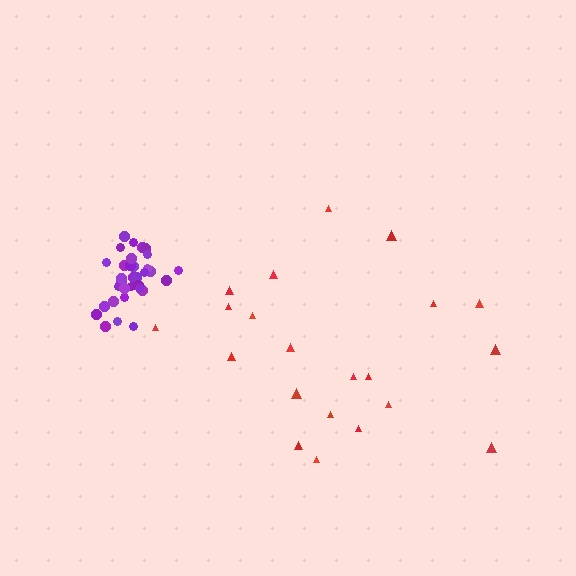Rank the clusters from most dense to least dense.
purple, red.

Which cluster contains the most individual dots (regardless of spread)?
Purple (33).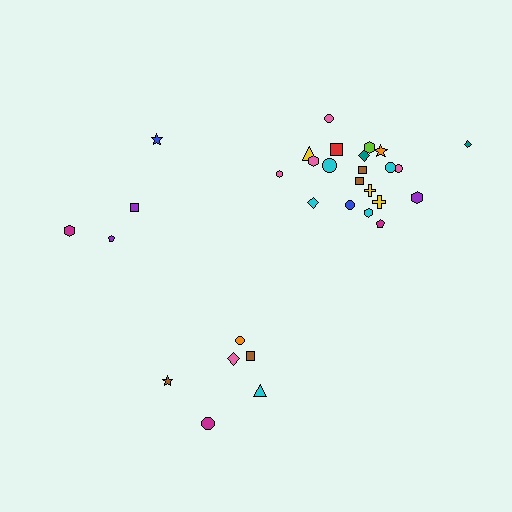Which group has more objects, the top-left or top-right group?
The top-right group.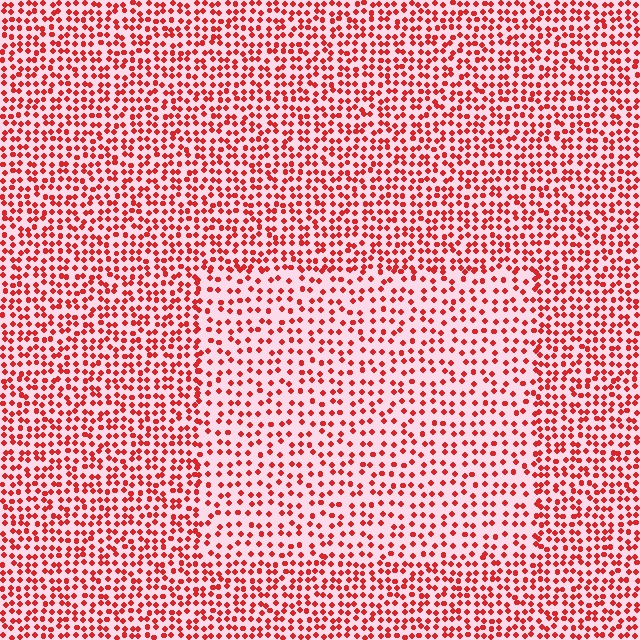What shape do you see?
I see a rectangle.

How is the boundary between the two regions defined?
The boundary is defined by a change in element density (approximately 1.6x ratio). All elements are the same color, size, and shape.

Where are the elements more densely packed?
The elements are more densely packed outside the rectangle boundary.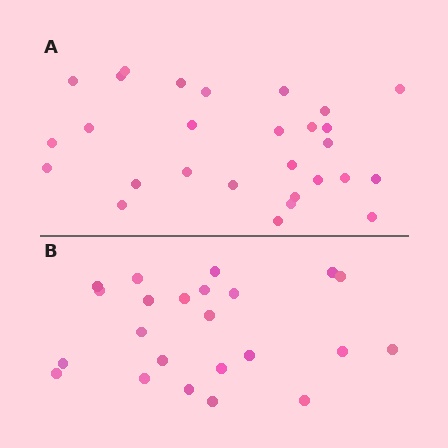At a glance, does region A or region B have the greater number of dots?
Region A (the top region) has more dots.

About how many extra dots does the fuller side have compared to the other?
Region A has about 5 more dots than region B.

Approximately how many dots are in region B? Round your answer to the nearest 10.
About 20 dots. (The exact count is 23, which rounds to 20.)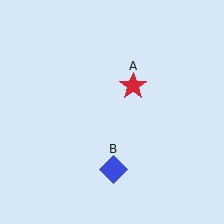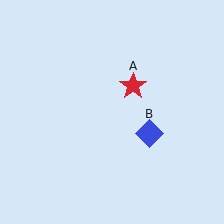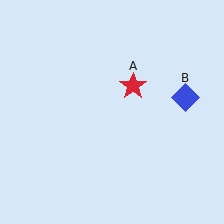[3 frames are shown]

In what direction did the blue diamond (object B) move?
The blue diamond (object B) moved up and to the right.